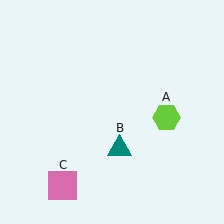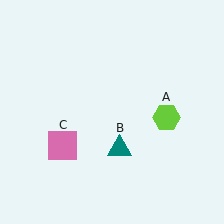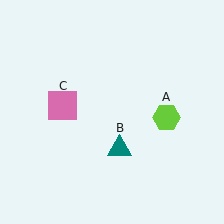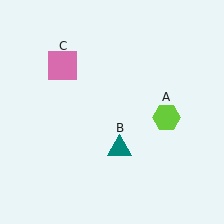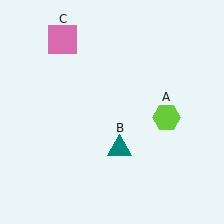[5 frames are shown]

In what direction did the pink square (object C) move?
The pink square (object C) moved up.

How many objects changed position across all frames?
1 object changed position: pink square (object C).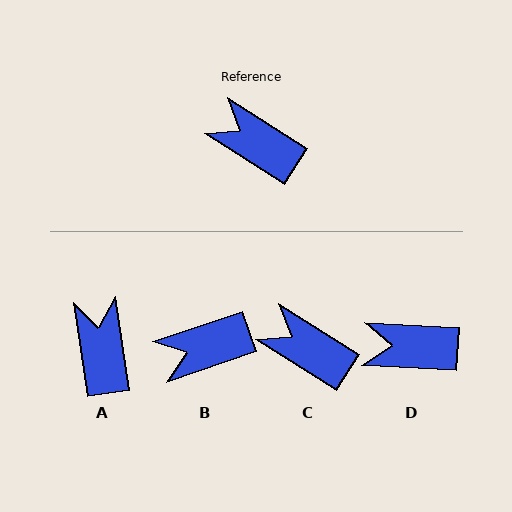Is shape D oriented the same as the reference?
No, it is off by about 30 degrees.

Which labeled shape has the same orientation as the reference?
C.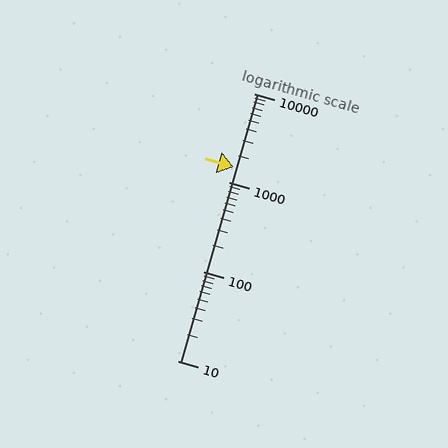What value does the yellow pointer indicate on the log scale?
The pointer indicates approximately 1500.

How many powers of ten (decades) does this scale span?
The scale spans 3 decades, from 10 to 10000.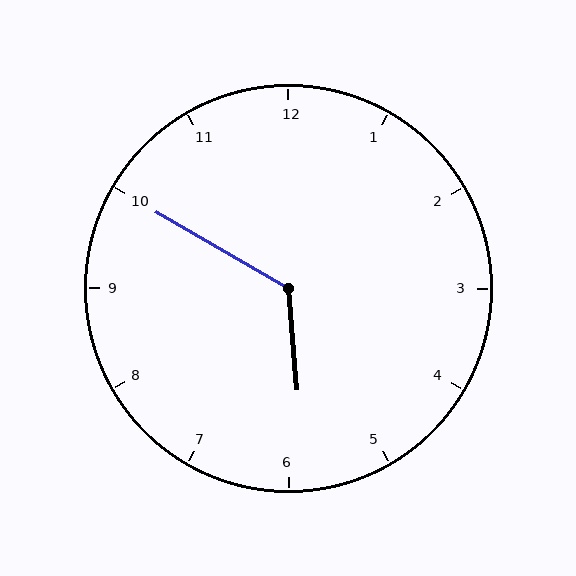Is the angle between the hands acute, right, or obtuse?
It is obtuse.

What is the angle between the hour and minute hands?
Approximately 125 degrees.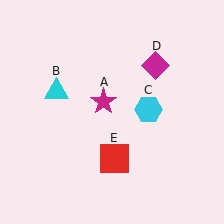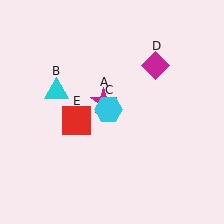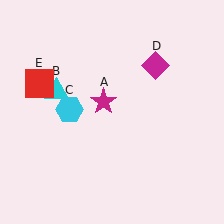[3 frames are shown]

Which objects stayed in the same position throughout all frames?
Magenta star (object A) and cyan triangle (object B) and magenta diamond (object D) remained stationary.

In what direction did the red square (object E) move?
The red square (object E) moved up and to the left.